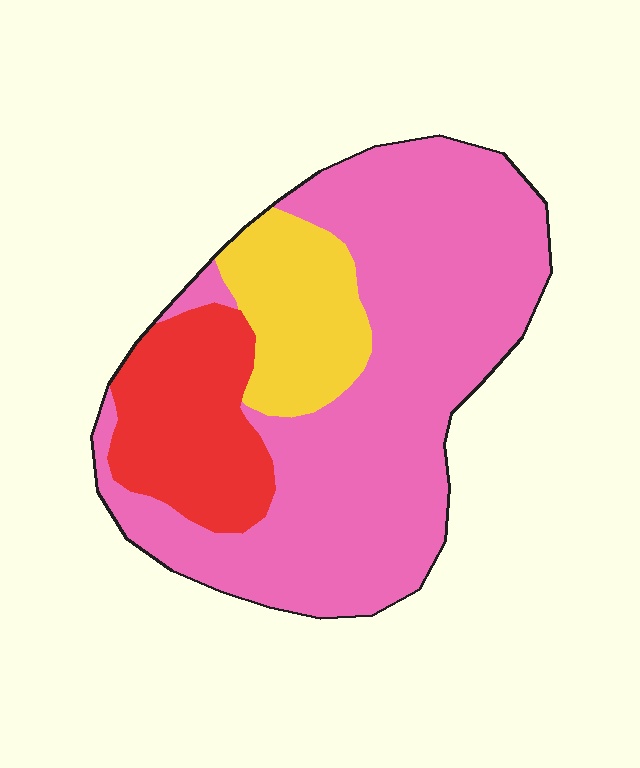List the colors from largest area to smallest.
From largest to smallest: pink, red, yellow.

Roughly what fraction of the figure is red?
Red covers 19% of the figure.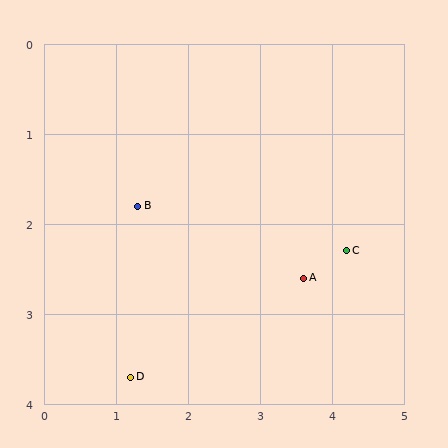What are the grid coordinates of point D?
Point D is at approximately (1.2, 3.7).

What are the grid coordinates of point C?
Point C is at approximately (4.2, 2.3).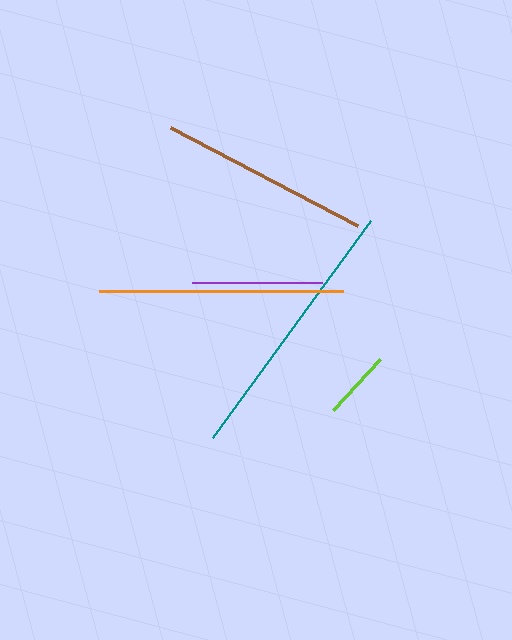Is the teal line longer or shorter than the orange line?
The teal line is longer than the orange line.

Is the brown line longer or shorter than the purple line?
The brown line is longer than the purple line.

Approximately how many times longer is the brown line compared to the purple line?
The brown line is approximately 1.6 times the length of the purple line.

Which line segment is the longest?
The teal line is the longest at approximately 268 pixels.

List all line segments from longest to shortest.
From longest to shortest: teal, orange, brown, purple, lime.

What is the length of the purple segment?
The purple segment is approximately 130 pixels long.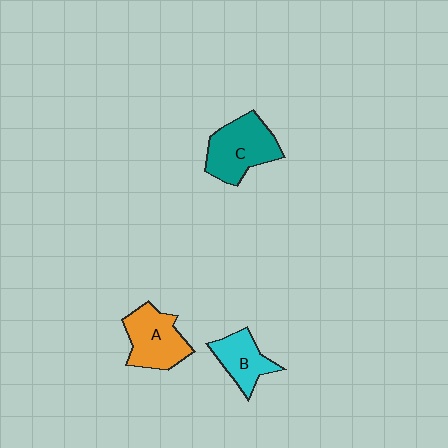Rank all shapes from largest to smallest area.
From largest to smallest: C (teal), A (orange), B (cyan).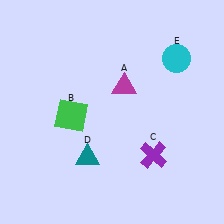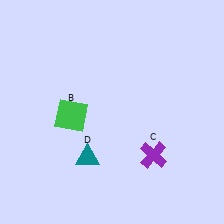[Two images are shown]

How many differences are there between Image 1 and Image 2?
There are 2 differences between the two images.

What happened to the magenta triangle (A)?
The magenta triangle (A) was removed in Image 2. It was in the top-right area of Image 1.